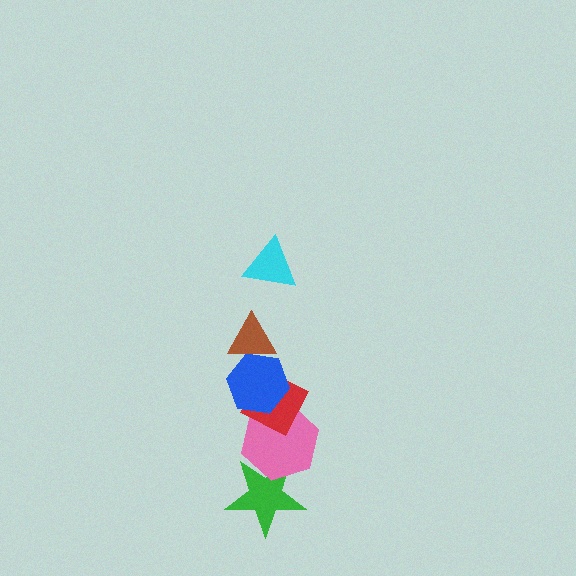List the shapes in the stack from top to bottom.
From top to bottom: the cyan triangle, the brown triangle, the blue hexagon, the red diamond, the pink hexagon, the green star.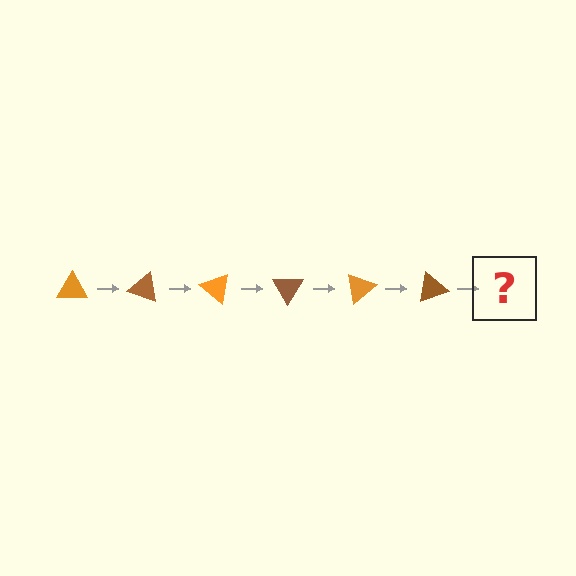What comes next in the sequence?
The next element should be an orange triangle, rotated 120 degrees from the start.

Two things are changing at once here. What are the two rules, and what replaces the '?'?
The two rules are that it rotates 20 degrees each step and the color cycles through orange and brown. The '?' should be an orange triangle, rotated 120 degrees from the start.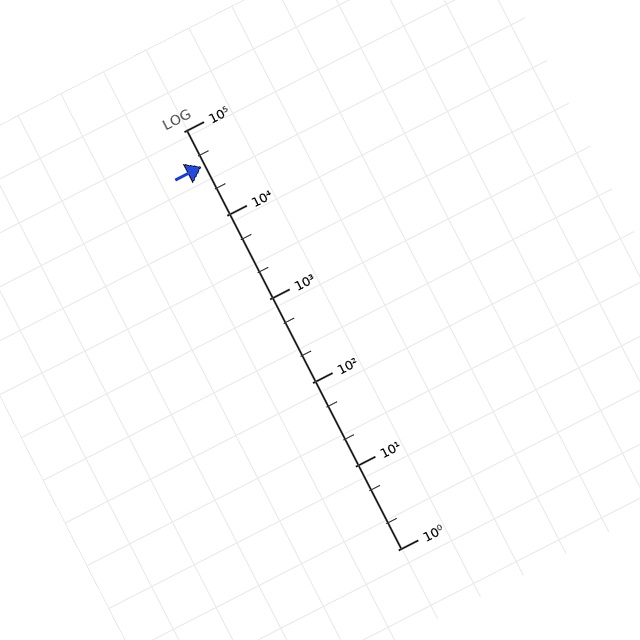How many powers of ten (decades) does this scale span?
The scale spans 5 decades, from 1 to 100000.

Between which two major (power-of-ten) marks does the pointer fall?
The pointer is between 10000 and 100000.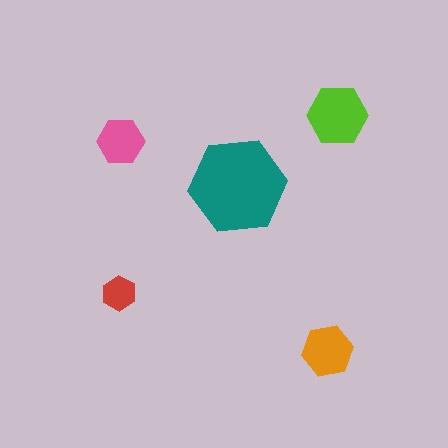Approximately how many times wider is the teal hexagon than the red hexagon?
About 3 times wider.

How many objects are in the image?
There are 5 objects in the image.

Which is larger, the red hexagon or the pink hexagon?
The pink one.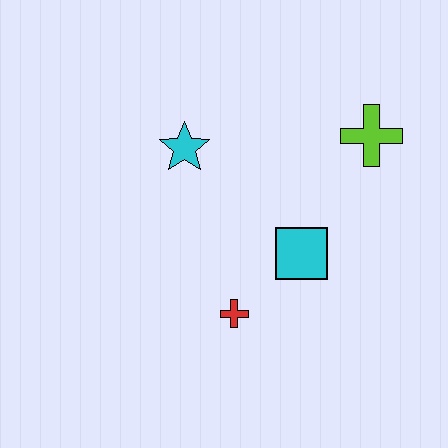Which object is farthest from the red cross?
The lime cross is farthest from the red cross.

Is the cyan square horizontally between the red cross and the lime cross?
Yes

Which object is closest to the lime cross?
The cyan square is closest to the lime cross.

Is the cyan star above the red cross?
Yes